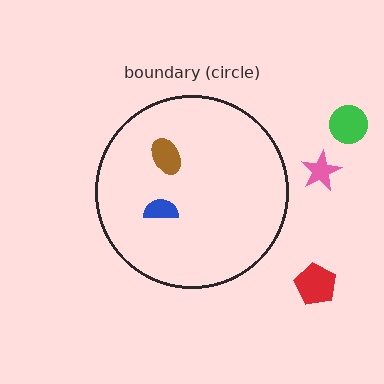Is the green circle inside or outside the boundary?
Outside.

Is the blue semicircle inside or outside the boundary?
Inside.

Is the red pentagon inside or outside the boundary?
Outside.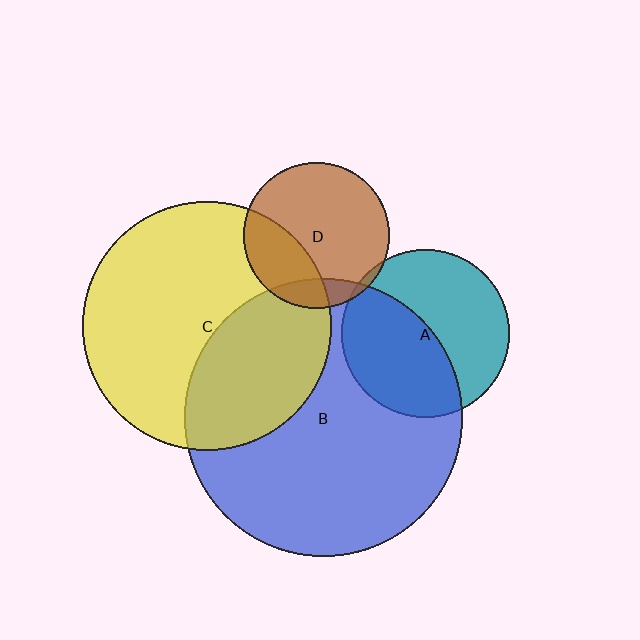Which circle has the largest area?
Circle B (blue).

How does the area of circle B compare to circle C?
Approximately 1.2 times.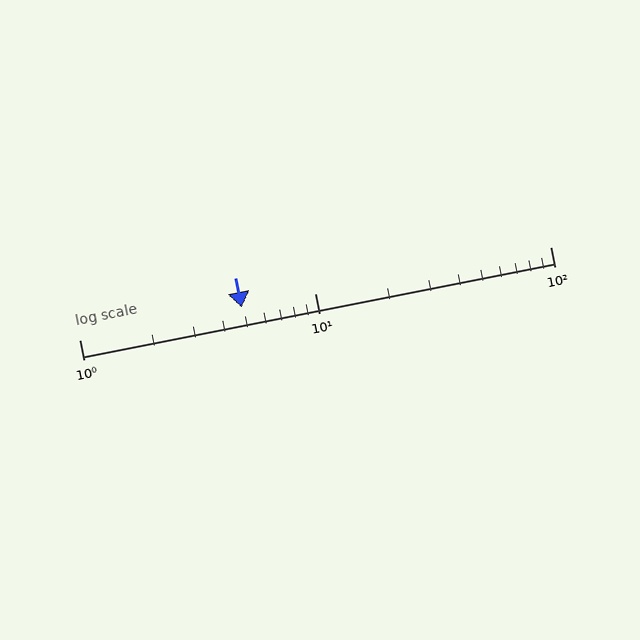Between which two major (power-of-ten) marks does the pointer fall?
The pointer is between 1 and 10.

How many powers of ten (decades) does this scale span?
The scale spans 2 decades, from 1 to 100.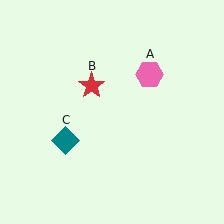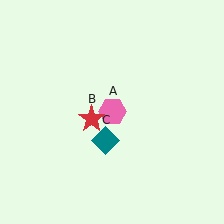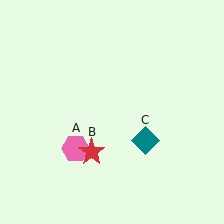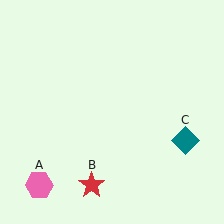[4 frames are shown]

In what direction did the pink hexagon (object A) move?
The pink hexagon (object A) moved down and to the left.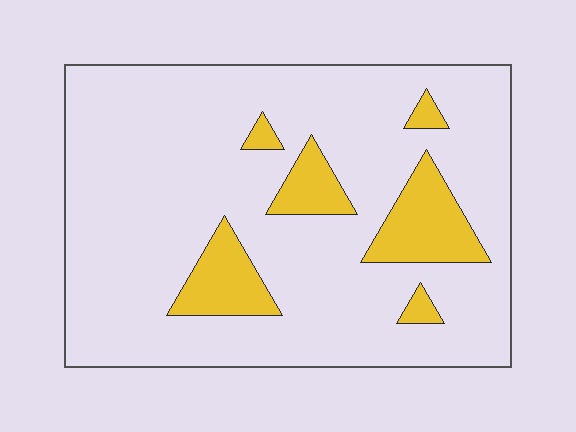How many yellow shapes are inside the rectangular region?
6.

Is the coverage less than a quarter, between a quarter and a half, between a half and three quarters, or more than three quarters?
Less than a quarter.